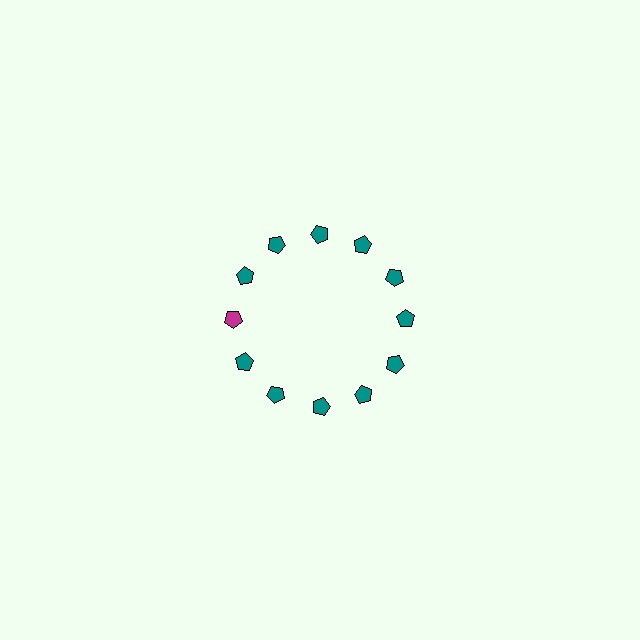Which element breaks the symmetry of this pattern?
The magenta pentagon at roughly the 9 o'clock position breaks the symmetry. All other shapes are teal pentagons.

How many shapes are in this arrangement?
There are 12 shapes arranged in a ring pattern.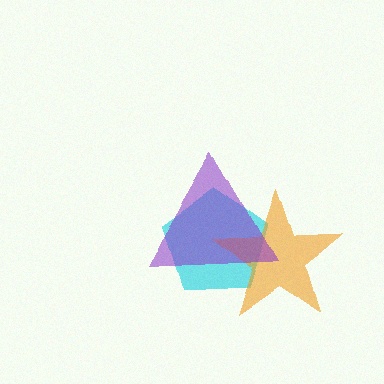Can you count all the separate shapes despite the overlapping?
Yes, there are 3 separate shapes.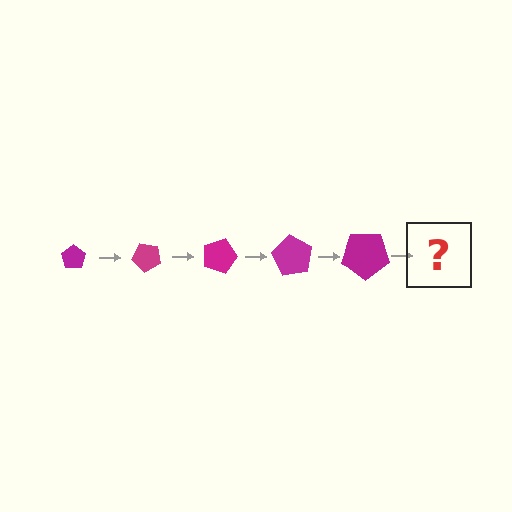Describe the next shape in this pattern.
It should be a pentagon, larger than the previous one and rotated 225 degrees from the start.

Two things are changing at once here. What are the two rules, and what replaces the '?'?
The two rules are that the pentagon grows larger each step and it rotates 45 degrees each step. The '?' should be a pentagon, larger than the previous one and rotated 225 degrees from the start.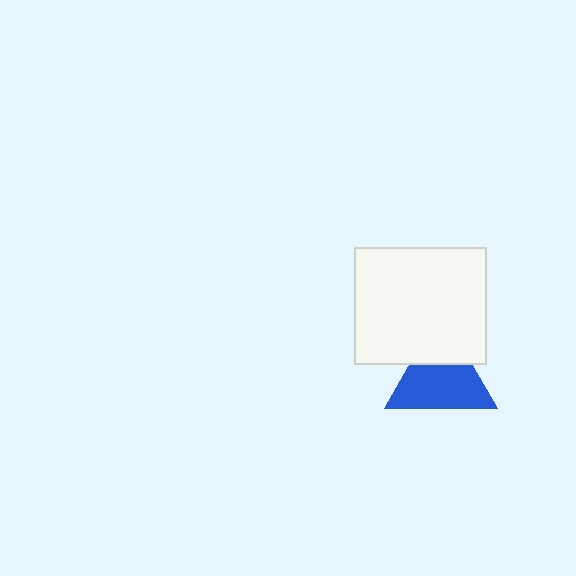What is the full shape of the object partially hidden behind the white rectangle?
The partially hidden object is a blue triangle.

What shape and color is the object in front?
The object in front is a white rectangle.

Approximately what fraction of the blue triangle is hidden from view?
Roughly 31% of the blue triangle is hidden behind the white rectangle.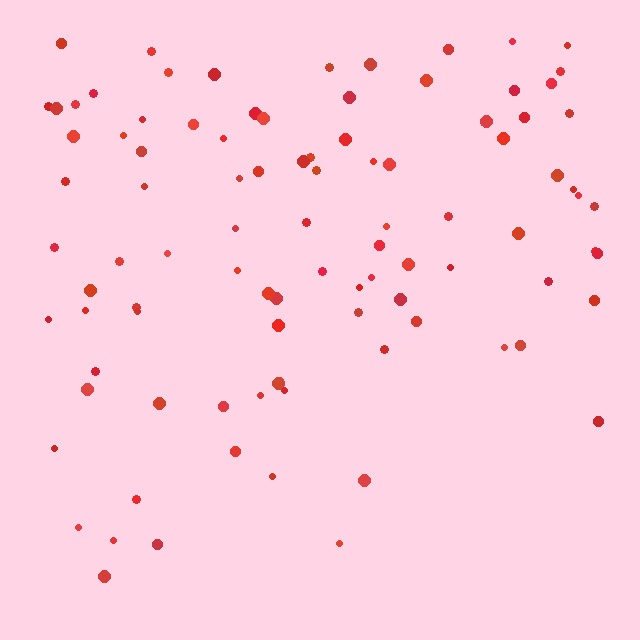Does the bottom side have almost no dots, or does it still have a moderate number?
Still a moderate number, just noticeably fewer than the top.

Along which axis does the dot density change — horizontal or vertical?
Vertical.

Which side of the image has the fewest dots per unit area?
The bottom.